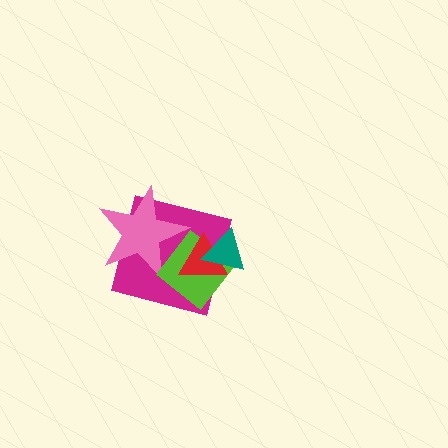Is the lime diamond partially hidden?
Yes, it is partially covered by another shape.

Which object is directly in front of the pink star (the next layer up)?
The lime diamond is directly in front of the pink star.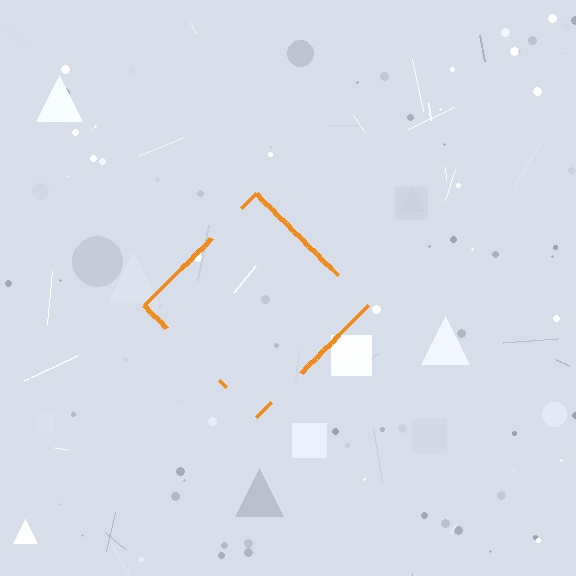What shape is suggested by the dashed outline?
The dashed outline suggests a diamond.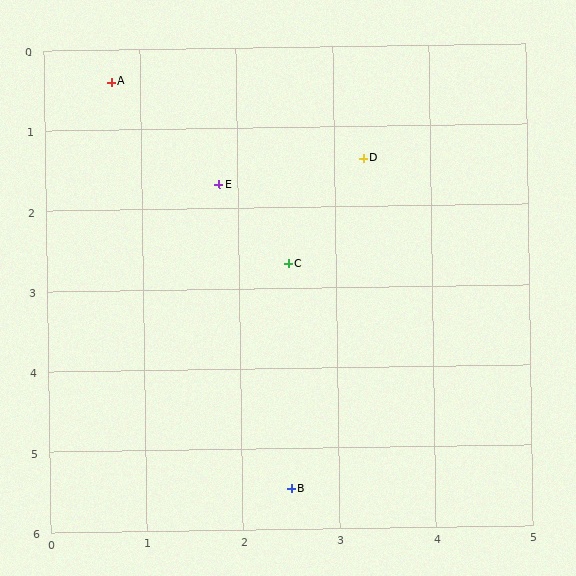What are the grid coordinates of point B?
Point B is at approximately (2.5, 5.5).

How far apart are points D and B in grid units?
Points D and B are about 4.2 grid units apart.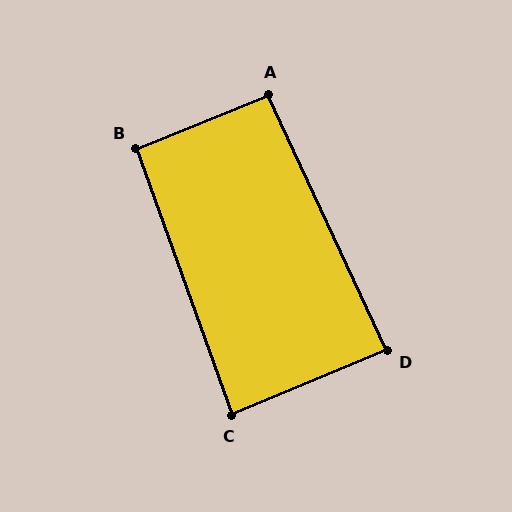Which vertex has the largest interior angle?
A, at approximately 93 degrees.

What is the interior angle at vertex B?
Approximately 92 degrees (approximately right).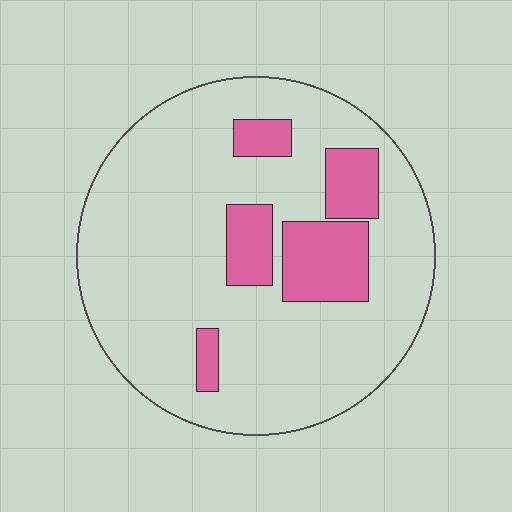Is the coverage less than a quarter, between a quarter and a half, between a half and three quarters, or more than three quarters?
Less than a quarter.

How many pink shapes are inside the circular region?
5.